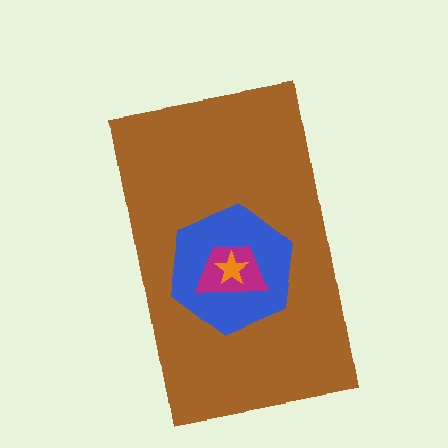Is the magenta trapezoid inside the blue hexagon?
Yes.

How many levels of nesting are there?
4.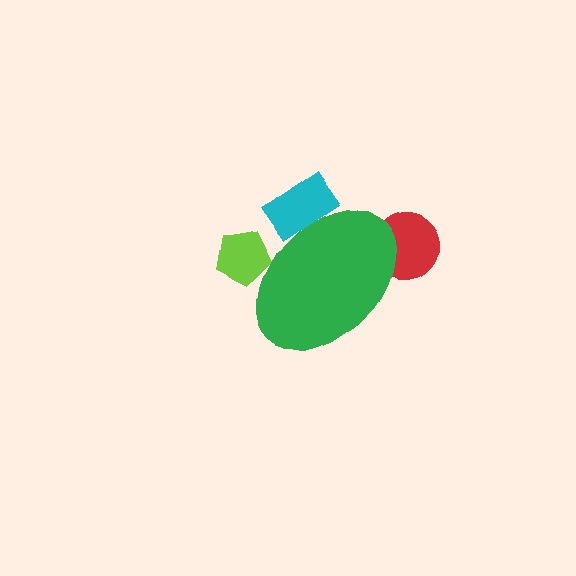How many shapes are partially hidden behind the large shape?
3 shapes are partially hidden.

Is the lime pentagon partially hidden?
Yes, the lime pentagon is partially hidden behind the green ellipse.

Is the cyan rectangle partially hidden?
Yes, the cyan rectangle is partially hidden behind the green ellipse.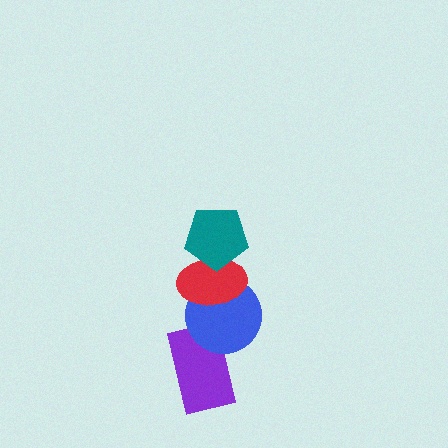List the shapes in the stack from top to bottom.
From top to bottom: the teal pentagon, the red ellipse, the blue circle, the purple rectangle.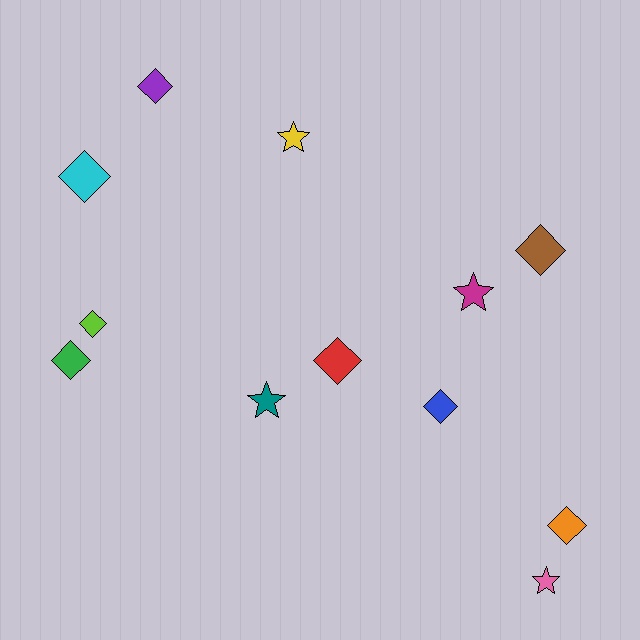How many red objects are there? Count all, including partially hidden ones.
There is 1 red object.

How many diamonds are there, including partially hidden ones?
There are 8 diamonds.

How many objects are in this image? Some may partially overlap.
There are 12 objects.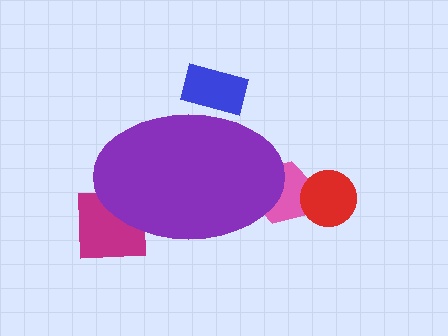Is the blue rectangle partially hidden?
Yes, the blue rectangle is partially hidden behind the purple ellipse.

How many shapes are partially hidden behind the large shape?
3 shapes are partially hidden.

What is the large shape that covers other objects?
A purple ellipse.